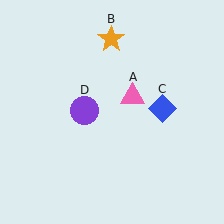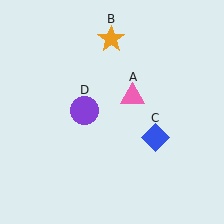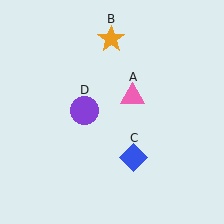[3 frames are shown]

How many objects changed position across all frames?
1 object changed position: blue diamond (object C).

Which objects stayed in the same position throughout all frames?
Pink triangle (object A) and orange star (object B) and purple circle (object D) remained stationary.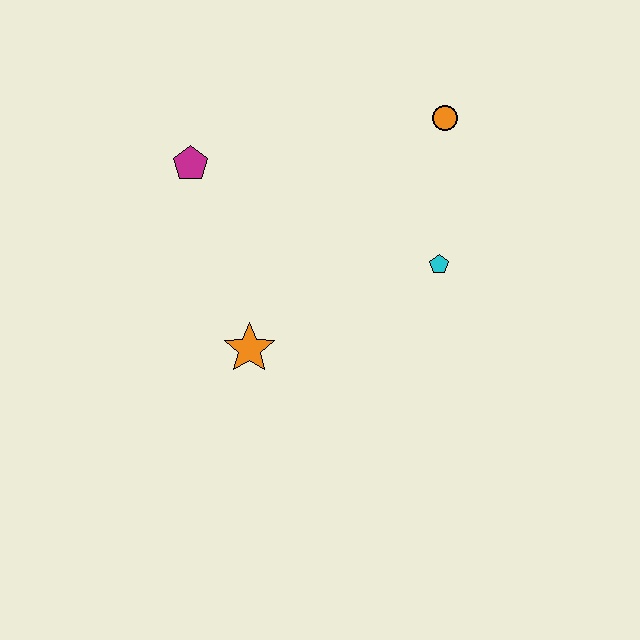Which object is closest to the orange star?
The magenta pentagon is closest to the orange star.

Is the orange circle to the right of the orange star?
Yes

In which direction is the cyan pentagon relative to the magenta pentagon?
The cyan pentagon is to the right of the magenta pentagon.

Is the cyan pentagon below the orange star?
No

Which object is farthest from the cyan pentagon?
The magenta pentagon is farthest from the cyan pentagon.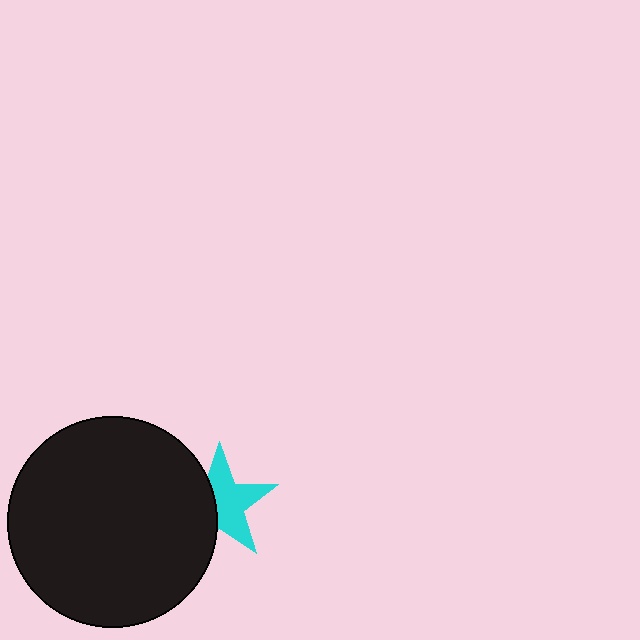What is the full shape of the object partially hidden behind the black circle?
The partially hidden object is a cyan star.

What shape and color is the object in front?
The object in front is a black circle.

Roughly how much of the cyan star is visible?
About half of it is visible (roughly 60%).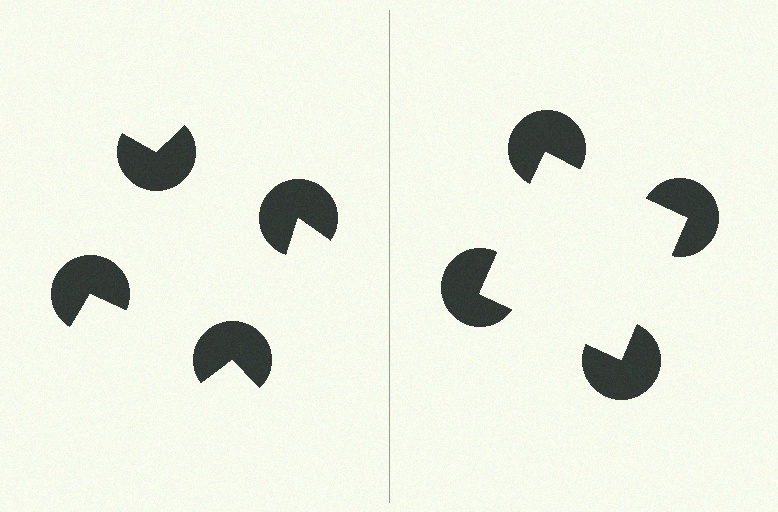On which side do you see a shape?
An illusory square appears on the right side. On the left side the wedge cuts are rotated, so no coherent shape forms.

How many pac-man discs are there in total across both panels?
8 — 4 on each side.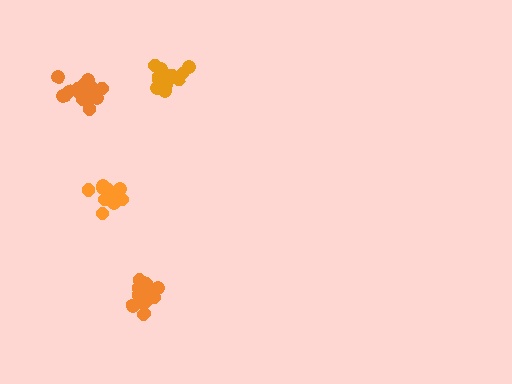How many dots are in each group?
Group 1: 18 dots, Group 2: 14 dots, Group 3: 20 dots, Group 4: 15 dots (67 total).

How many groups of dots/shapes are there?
There are 4 groups.